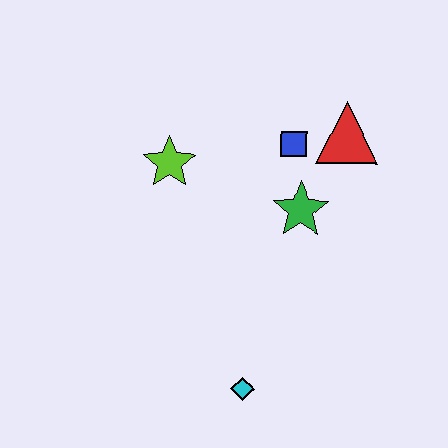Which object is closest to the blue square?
The red triangle is closest to the blue square.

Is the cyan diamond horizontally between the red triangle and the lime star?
Yes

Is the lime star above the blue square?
No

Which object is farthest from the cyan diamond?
The red triangle is farthest from the cyan diamond.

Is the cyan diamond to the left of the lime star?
No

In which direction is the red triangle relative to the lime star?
The red triangle is to the right of the lime star.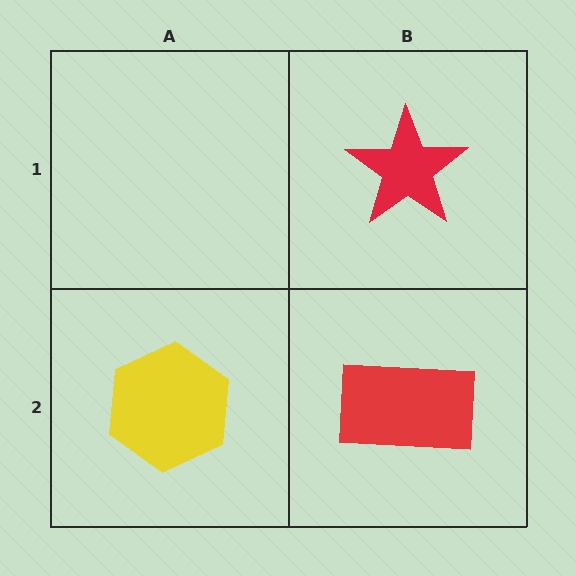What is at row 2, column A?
A yellow hexagon.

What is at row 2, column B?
A red rectangle.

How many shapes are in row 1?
1 shape.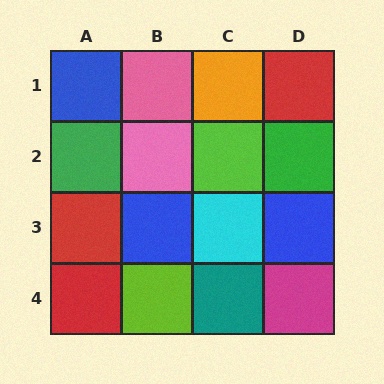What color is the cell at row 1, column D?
Red.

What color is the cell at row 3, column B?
Blue.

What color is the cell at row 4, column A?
Red.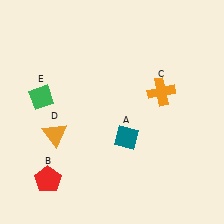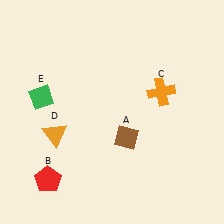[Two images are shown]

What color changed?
The diamond (A) changed from teal in Image 1 to brown in Image 2.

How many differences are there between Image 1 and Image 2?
There is 1 difference between the two images.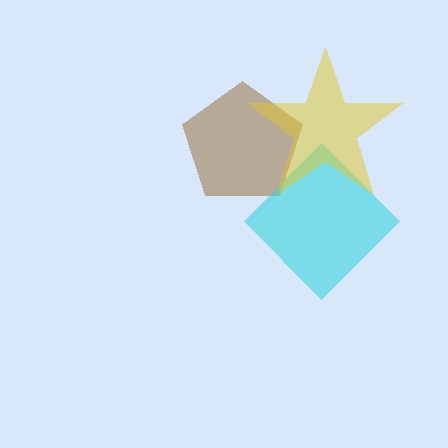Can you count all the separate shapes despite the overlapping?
Yes, there are 3 separate shapes.